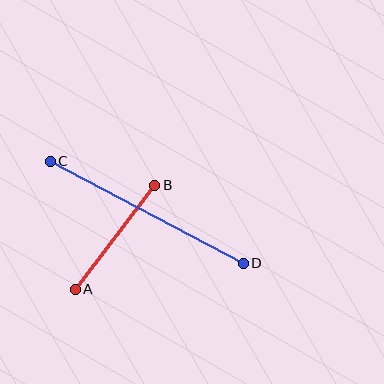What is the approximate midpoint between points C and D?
The midpoint is at approximately (147, 212) pixels.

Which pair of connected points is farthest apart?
Points C and D are farthest apart.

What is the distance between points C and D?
The distance is approximately 219 pixels.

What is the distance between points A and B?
The distance is approximately 131 pixels.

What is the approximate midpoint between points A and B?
The midpoint is at approximately (115, 237) pixels.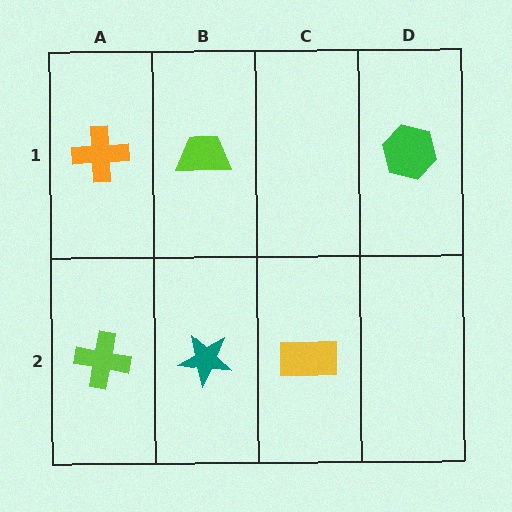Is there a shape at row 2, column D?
No, that cell is empty.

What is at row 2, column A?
A lime cross.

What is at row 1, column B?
A lime trapezoid.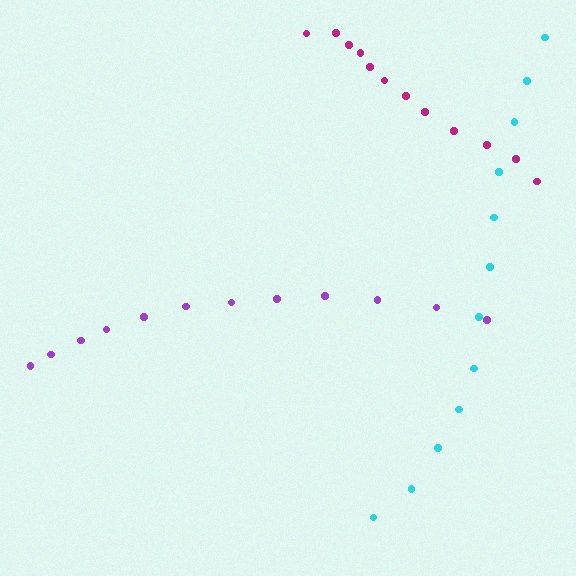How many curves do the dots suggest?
There are 3 distinct paths.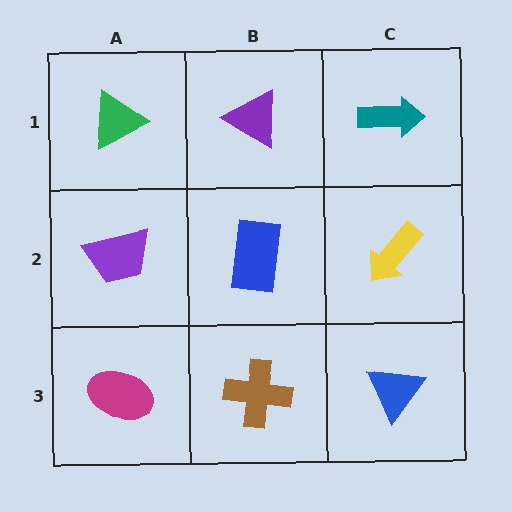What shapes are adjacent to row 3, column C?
A yellow arrow (row 2, column C), a brown cross (row 3, column B).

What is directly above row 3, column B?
A blue rectangle.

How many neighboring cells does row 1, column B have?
3.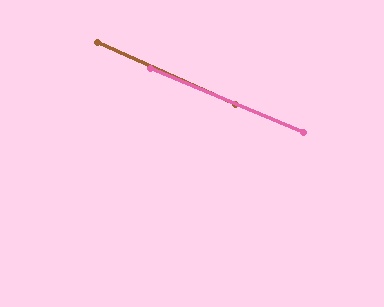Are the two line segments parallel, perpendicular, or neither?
Parallel — their directions differ by only 1.7°.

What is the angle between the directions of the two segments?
Approximately 2 degrees.